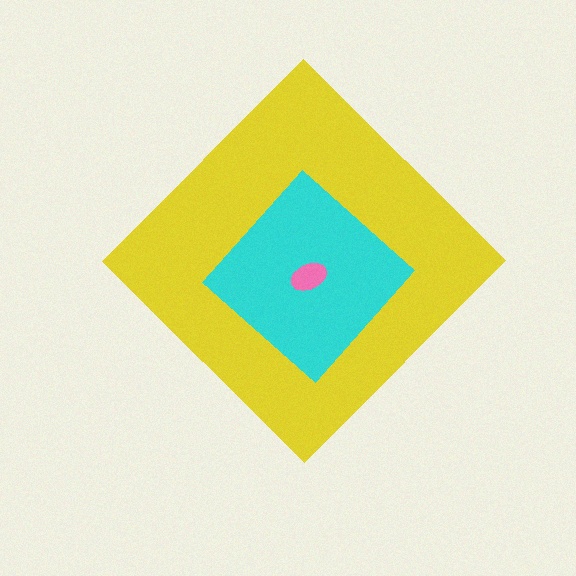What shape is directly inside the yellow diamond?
The cyan diamond.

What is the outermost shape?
The yellow diamond.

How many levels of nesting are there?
3.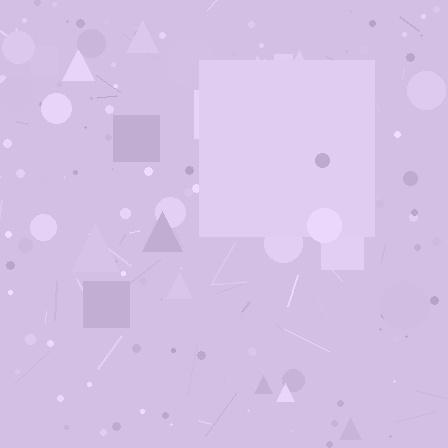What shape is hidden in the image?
A square is hidden in the image.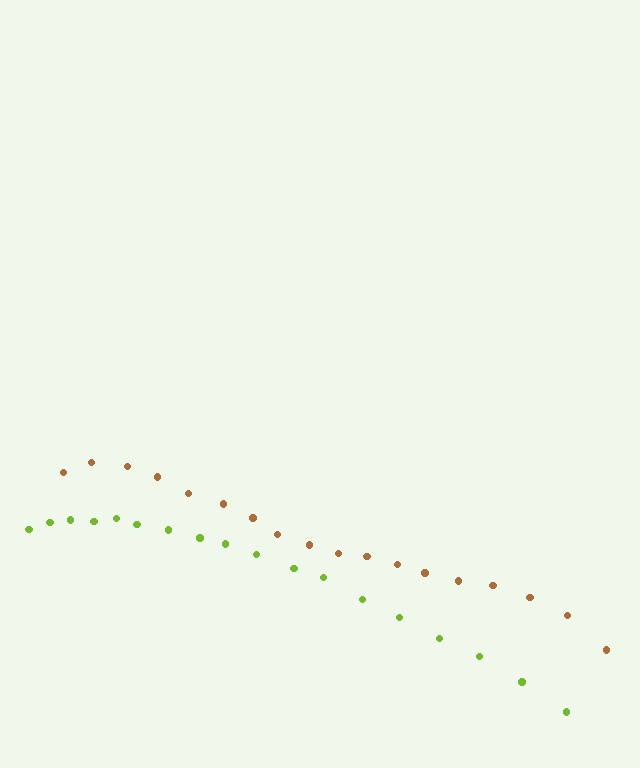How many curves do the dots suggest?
There are 2 distinct paths.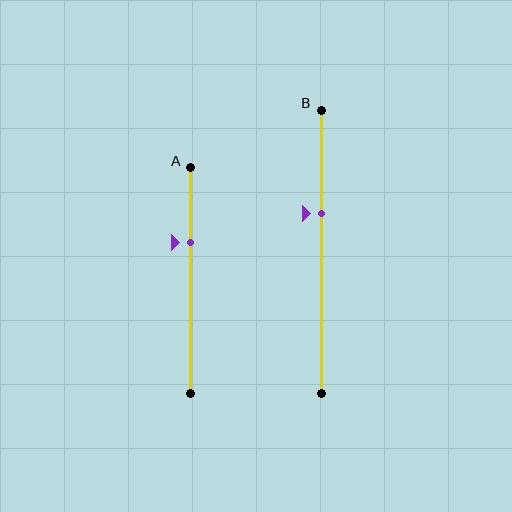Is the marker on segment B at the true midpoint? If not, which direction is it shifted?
No, the marker on segment B is shifted upward by about 13% of the segment length.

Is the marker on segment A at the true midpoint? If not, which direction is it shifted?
No, the marker on segment A is shifted upward by about 17% of the segment length.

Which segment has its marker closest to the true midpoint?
Segment B has its marker closest to the true midpoint.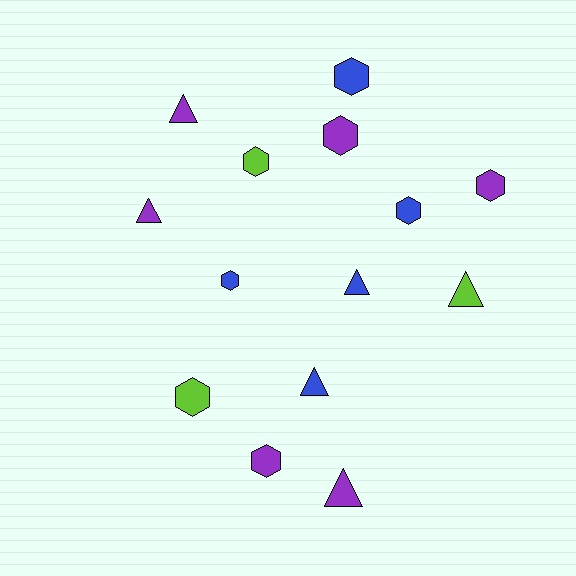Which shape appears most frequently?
Hexagon, with 8 objects.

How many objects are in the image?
There are 14 objects.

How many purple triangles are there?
There are 3 purple triangles.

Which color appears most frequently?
Purple, with 6 objects.